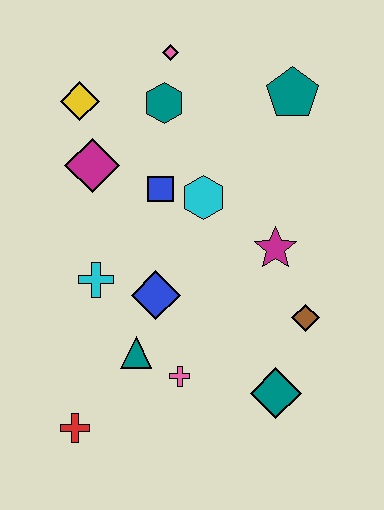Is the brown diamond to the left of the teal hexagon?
No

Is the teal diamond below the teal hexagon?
Yes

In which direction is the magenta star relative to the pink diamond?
The magenta star is below the pink diamond.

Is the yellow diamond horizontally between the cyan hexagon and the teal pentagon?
No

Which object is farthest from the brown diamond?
The yellow diamond is farthest from the brown diamond.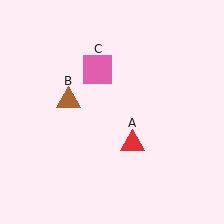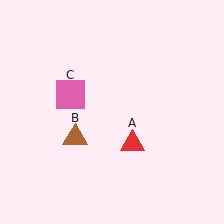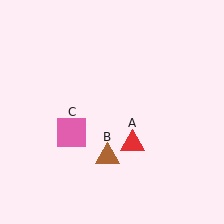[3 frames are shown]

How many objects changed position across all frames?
2 objects changed position: brown triangle (object B), pink square (object C).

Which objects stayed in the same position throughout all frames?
Red triangle (object A) remained stationary.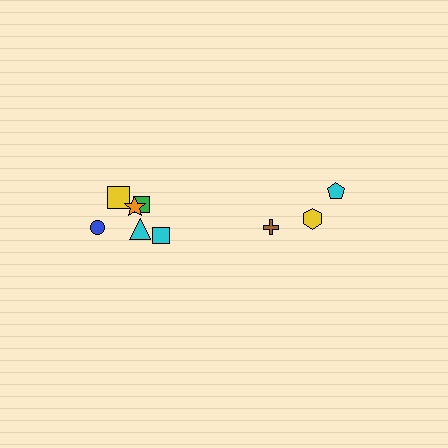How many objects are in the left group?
There are 6 objects.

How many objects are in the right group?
There are 3 objects.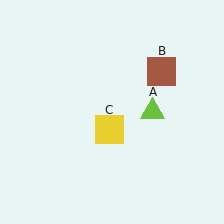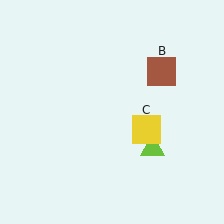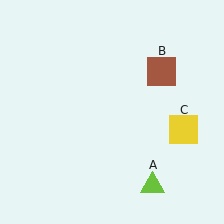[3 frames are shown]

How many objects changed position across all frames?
2 objects changed position: lime triangle (object A), yellow square (object C).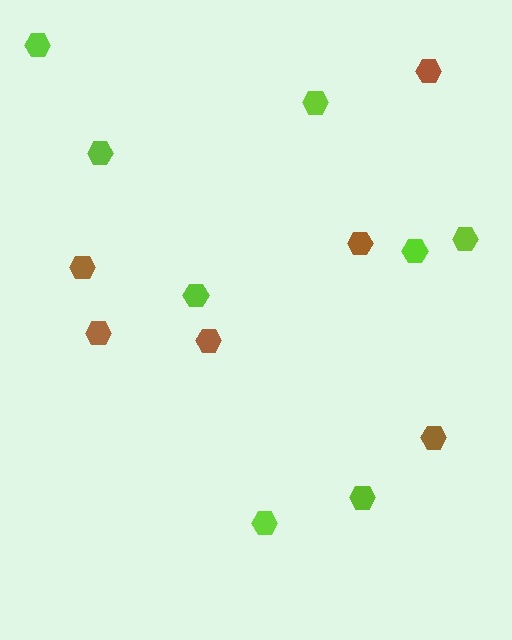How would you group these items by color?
There are 2 groups: one group of brown hexagons (6) and one group of lime hexagons (8).